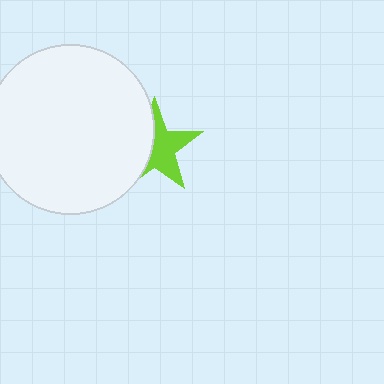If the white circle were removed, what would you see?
You would see the complete lime star.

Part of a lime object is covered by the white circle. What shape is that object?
It is a star.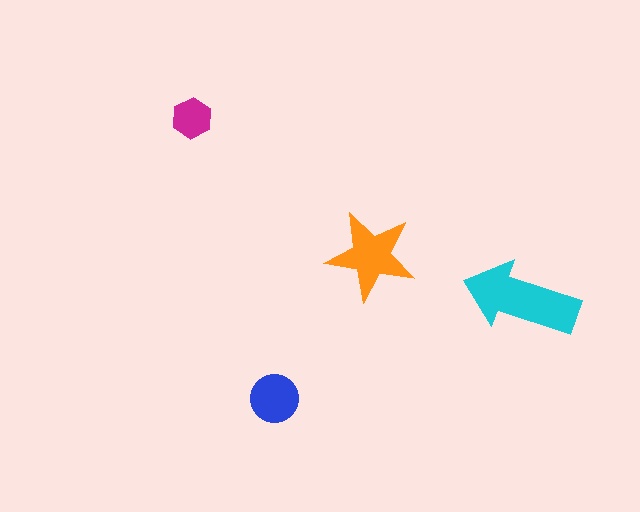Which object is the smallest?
The magenta hexagon.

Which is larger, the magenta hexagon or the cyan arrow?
The cyan arrow.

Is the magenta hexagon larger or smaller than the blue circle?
Smaller.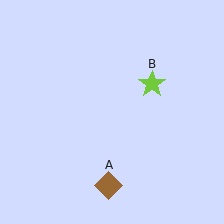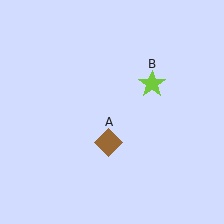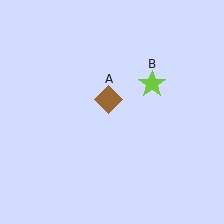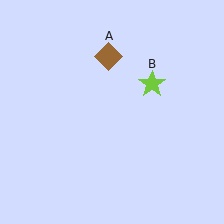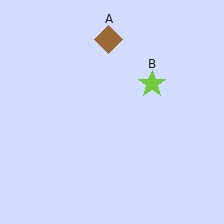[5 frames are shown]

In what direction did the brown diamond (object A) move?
The brown diamond (object A) moved up.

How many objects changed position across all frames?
1 object changed position: brown diamond (object A).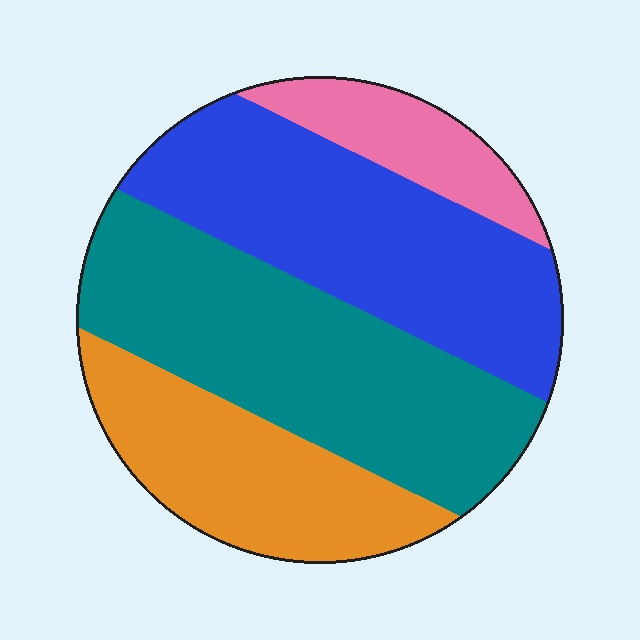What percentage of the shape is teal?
Teal covers 36% of the shape.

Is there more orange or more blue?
Blue.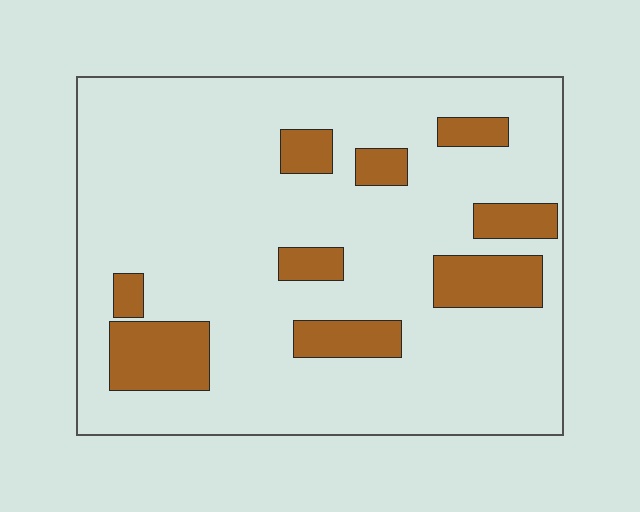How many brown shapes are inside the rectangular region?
9.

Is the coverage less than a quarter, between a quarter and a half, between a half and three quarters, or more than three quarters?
Less than a quarter.